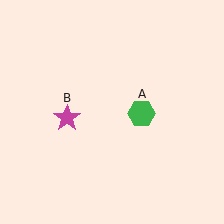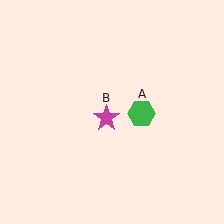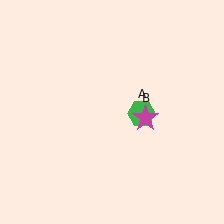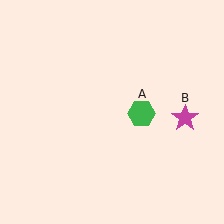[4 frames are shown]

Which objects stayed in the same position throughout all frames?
Green hexagon (object A) remained stationary.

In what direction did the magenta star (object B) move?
The magenta star (object B) moved right.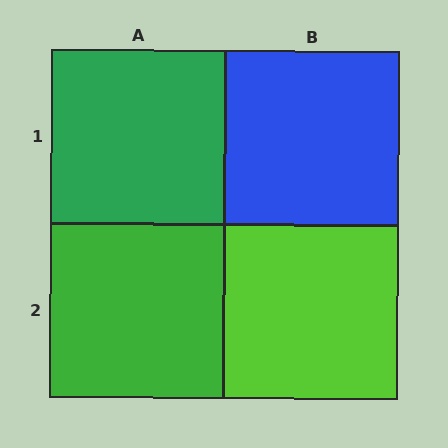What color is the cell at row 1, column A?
Green.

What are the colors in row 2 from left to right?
Green, lime.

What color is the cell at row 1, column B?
Blue.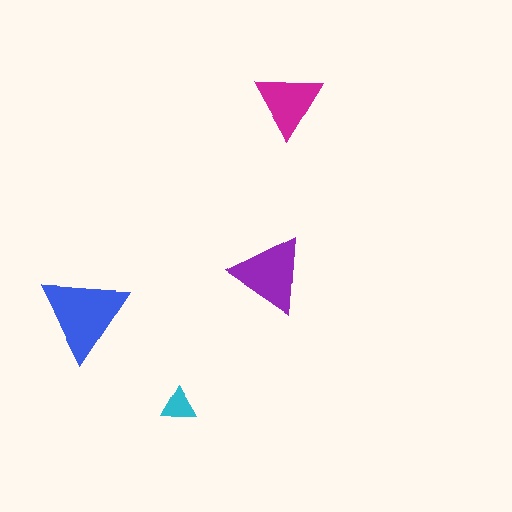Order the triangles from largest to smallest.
the blue one, the purple one, the magenta one, the cyan one.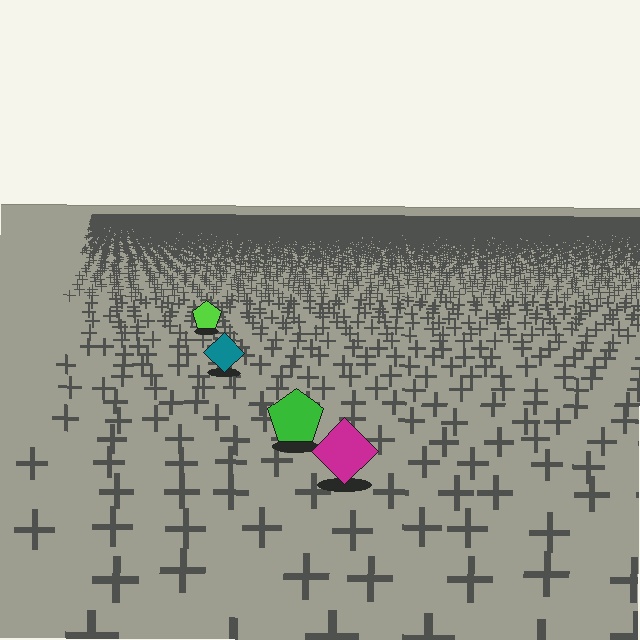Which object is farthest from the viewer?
The lime pentagon is farthest from the viewer. It appears smaller and the ground texture around it is denser.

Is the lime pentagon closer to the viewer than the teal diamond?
No. The teal diamond is closer — you can tell from the texture gradient: the ground texture is coarser near it.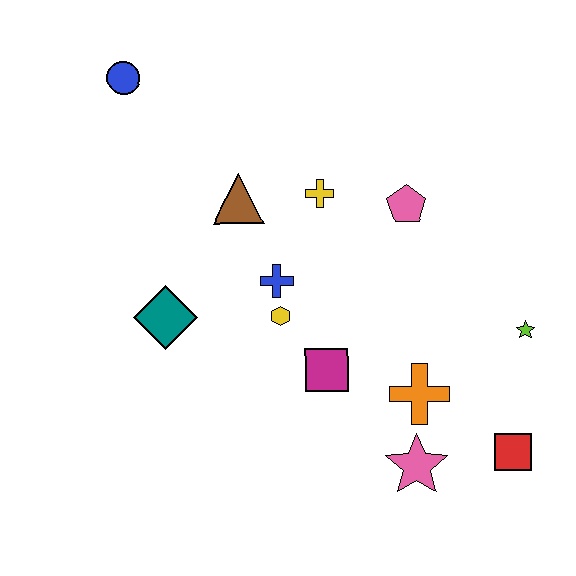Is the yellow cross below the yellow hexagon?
No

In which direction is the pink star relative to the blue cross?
The pink star is below the blue cross.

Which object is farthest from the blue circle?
The red square is farthest from the blue circle.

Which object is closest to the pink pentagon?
The yellow cross is closest to the pink pentagon.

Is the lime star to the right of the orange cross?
Yes